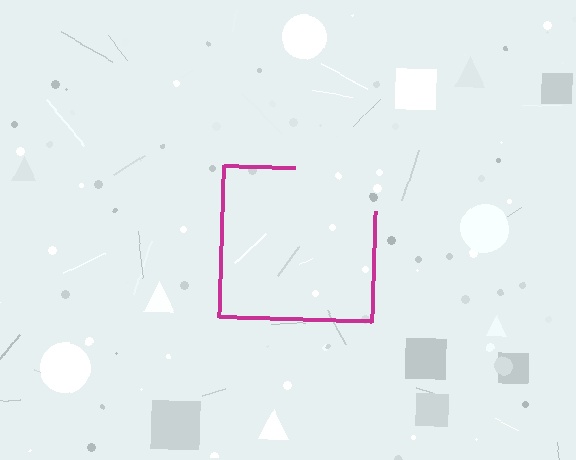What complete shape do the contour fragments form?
The contour fragments form a square.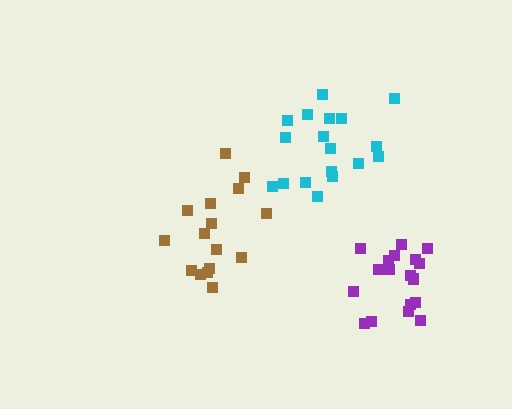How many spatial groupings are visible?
There are 3 spatial groupings.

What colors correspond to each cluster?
The clusters are colored: purple, cyan, brown.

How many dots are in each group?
Group 1: 18 dots, Group 2: 18 dots, Group 3: 16 dots (52 total).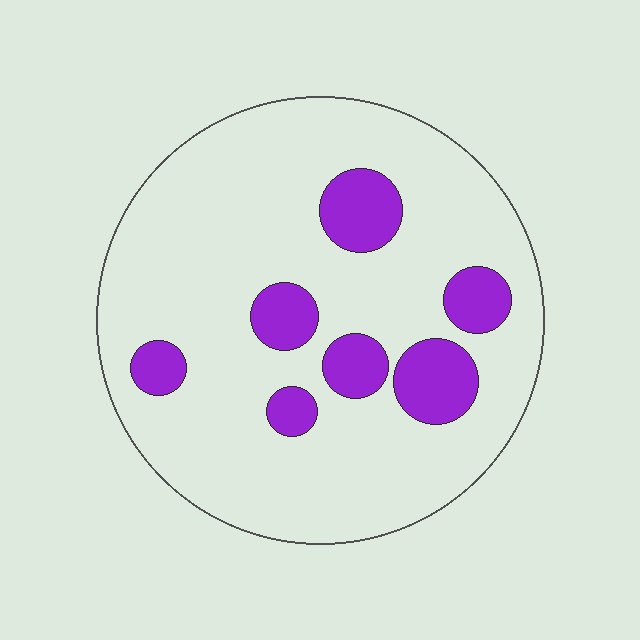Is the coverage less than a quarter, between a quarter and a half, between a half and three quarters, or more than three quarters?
Less than a quarter.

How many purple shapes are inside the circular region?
7.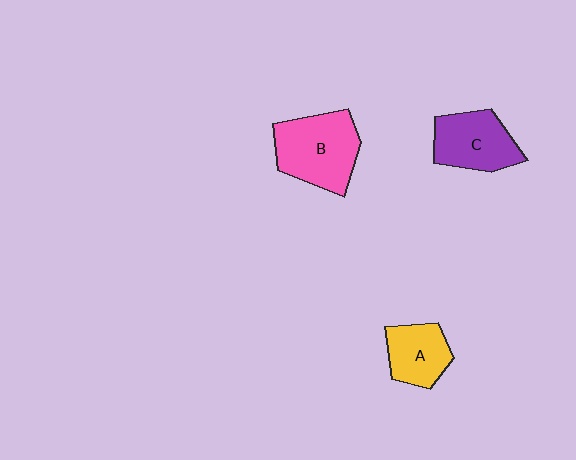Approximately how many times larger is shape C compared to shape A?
Approximately 1.3 times.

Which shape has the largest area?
Shape B (pink).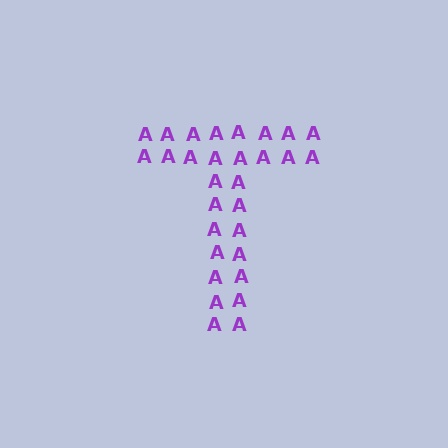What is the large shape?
The large shape is the letter T.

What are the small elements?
The small elements are letter A's.